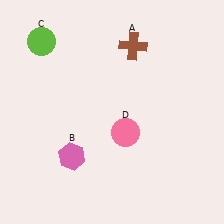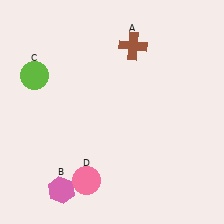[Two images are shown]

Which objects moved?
The objects that moved are: the pink hexagon (B), the lime circle (C), the pink circle (D).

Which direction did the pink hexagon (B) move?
The pink hexagon (B) moved down.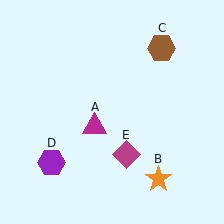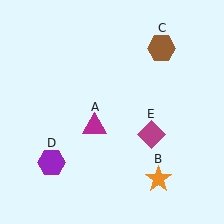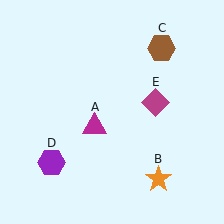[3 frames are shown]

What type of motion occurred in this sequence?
The magenta diamond (object E) rotated counterclockwise around the center of the scene.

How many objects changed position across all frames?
1 object changed position: magenta diamond (object E).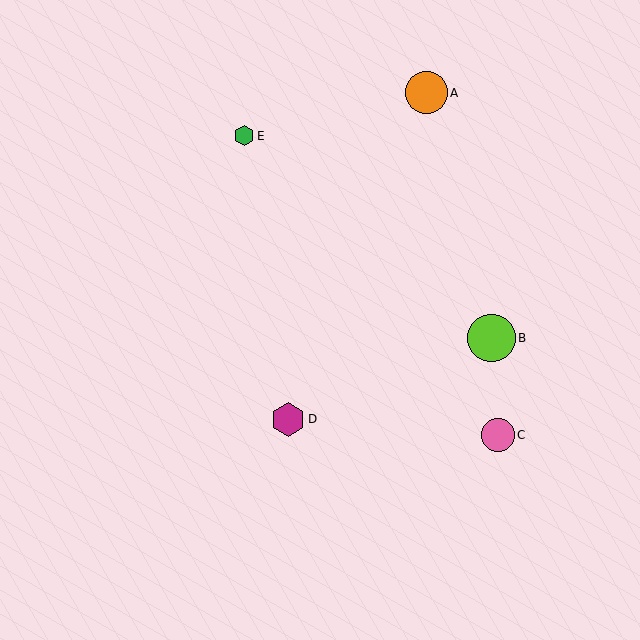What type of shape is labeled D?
Shape D is a magenta hexagon.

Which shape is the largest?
The lime circle (labeled B) is the largest.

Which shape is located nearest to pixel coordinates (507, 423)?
The pink circle (labeled C) at (498, 435) is nearest to that location.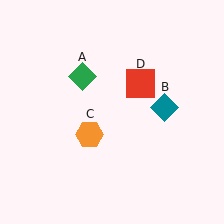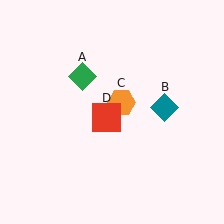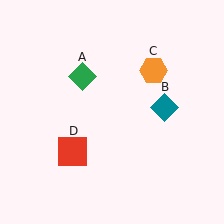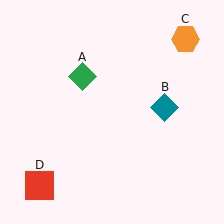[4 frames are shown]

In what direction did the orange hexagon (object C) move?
The orange hexagon (object C) moved up and to the right.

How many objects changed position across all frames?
2 objects changed position: orange hexagon (object C), red square (object D).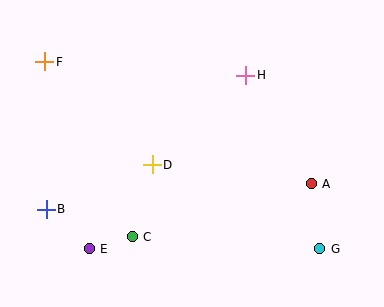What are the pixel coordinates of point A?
Point A is at (311, 184).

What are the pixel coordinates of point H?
Point H is at (246, 75).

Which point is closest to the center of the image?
Point D at (152, 165) is closest to the center.